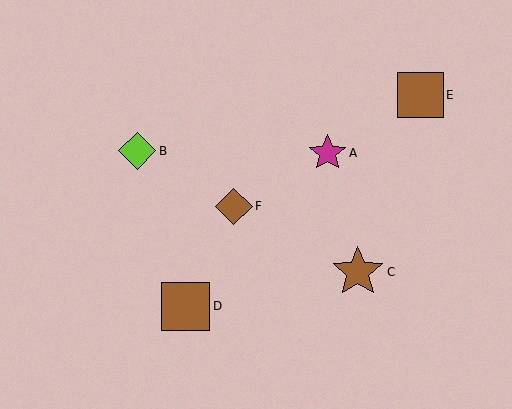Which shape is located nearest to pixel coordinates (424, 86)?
The brown square (labeled E) at (420, 95) is nearest to that location.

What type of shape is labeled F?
Shape F is a brown diamond.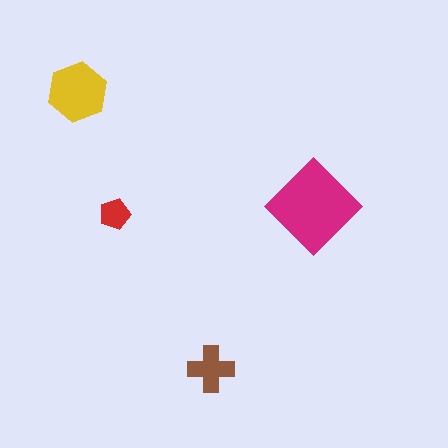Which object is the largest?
The magenta diamond.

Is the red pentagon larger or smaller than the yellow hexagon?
Smaller.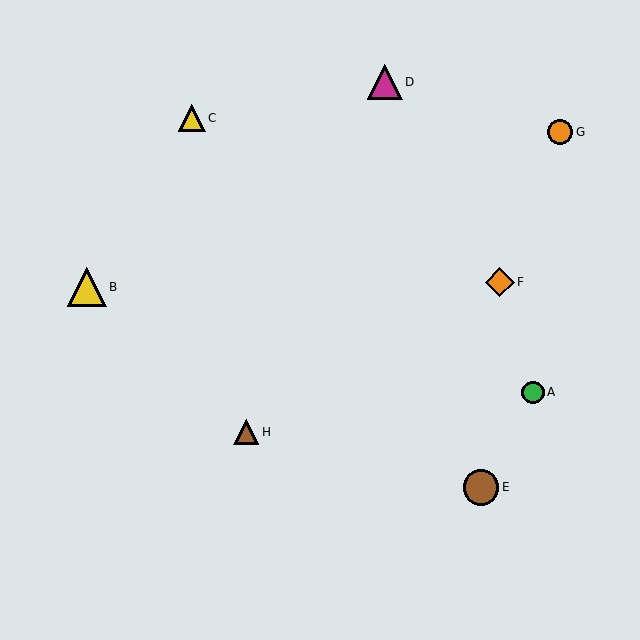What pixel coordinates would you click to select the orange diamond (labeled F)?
Click at (500, 282) to select the orange diamond F.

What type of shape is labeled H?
Shape H is a brown triangle.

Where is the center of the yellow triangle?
The center of the yellow triangle is at (87, 287).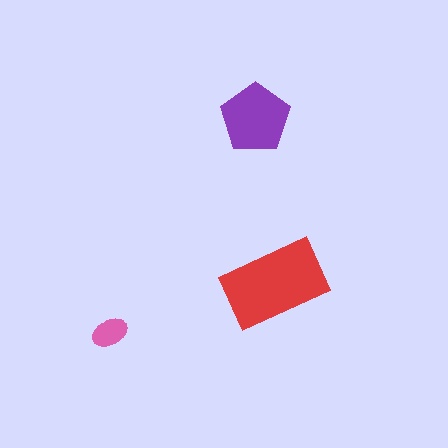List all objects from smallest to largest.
The pink ellipse, the purple pentagon, the red rectangle.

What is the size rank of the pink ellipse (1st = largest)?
3rd.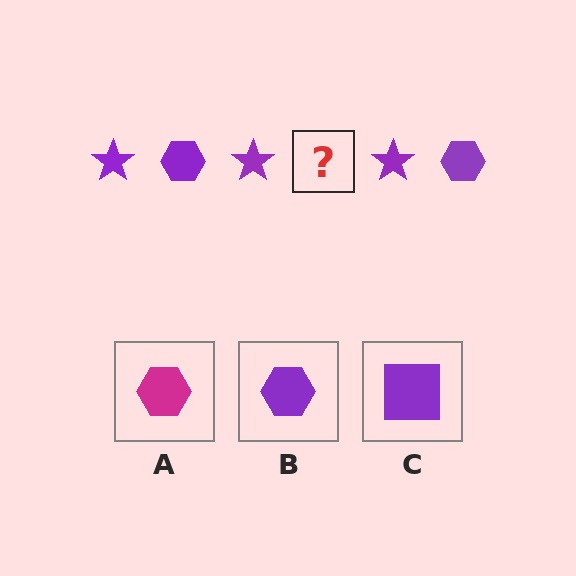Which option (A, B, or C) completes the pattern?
B.